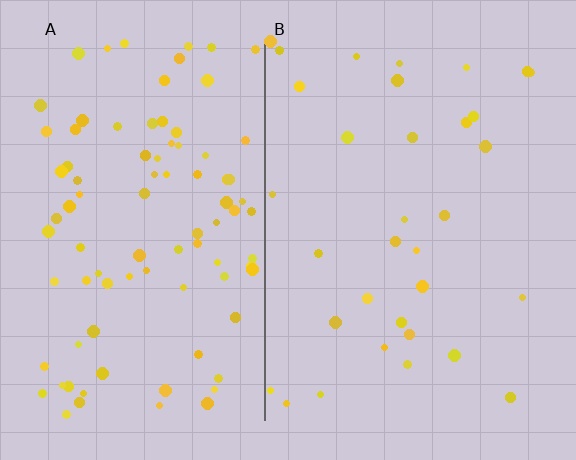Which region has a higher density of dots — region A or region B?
A (the left).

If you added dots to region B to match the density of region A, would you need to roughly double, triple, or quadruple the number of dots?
Approximately triple.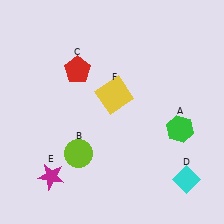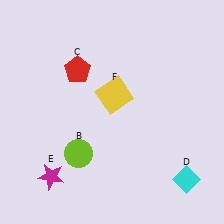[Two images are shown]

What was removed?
The green hexagon (A) was removed in Image 2.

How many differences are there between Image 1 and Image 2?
There is 1 difference between the two images.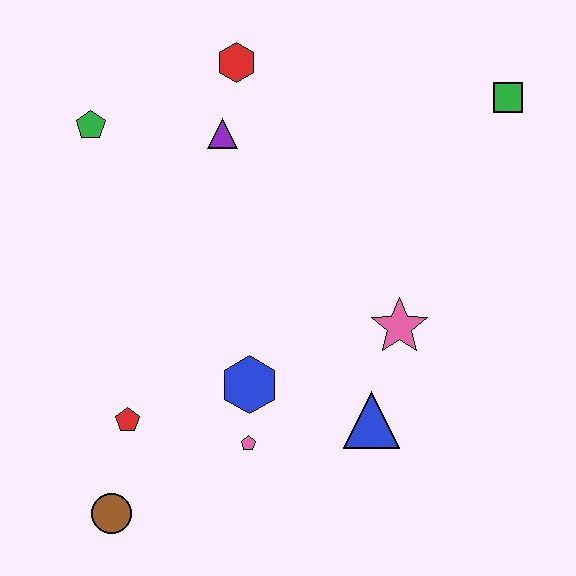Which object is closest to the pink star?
The blue triangle is closest to the pink star.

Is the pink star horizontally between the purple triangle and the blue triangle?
No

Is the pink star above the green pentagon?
No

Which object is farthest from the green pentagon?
The green square is farthest from the green pentagon.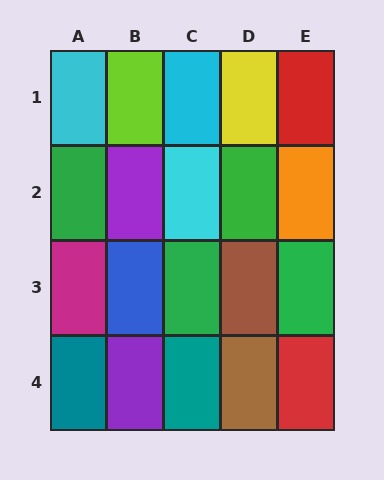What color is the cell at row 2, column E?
Orange.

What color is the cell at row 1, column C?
Cyan.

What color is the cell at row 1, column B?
Lime.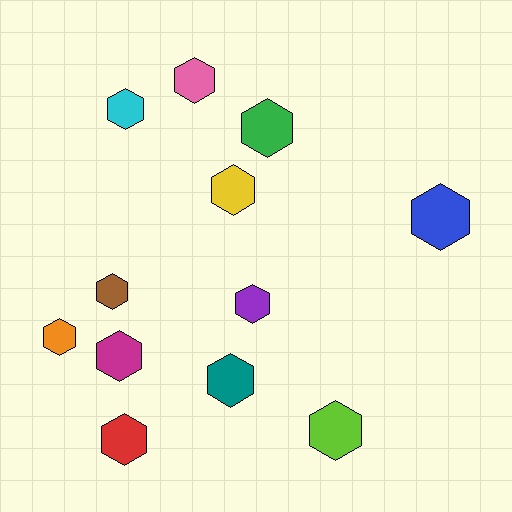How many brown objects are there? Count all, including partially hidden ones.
There is 1 brown object.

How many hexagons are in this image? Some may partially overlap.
There are 12 hexagons.